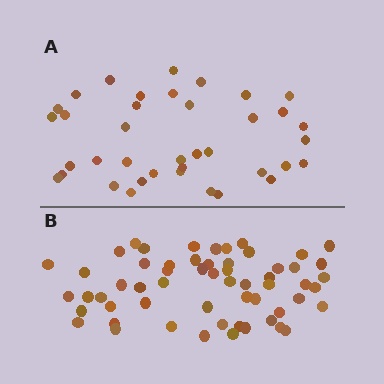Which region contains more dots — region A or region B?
Region B (the bottom region) has more dots.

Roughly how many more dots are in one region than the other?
Region B has approximately 20 more dots than region A.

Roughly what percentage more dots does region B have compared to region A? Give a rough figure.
About 55% more.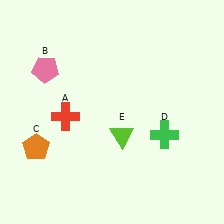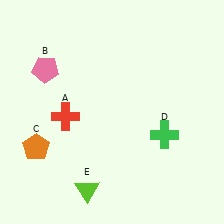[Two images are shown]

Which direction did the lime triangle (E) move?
The lime triangle (E) moved down.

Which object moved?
The lime triangle (E) moved down.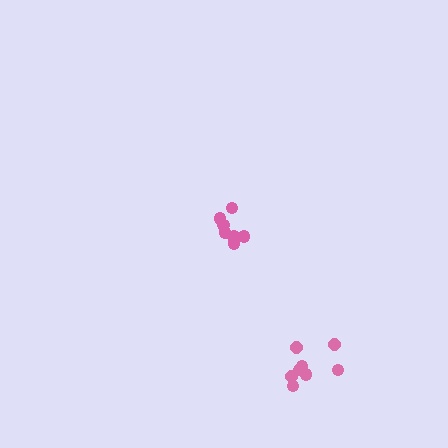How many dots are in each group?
Group 1: 8 dots, Group 2: 8 dots (16 total).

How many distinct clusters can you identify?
There are 2 distinct clusters.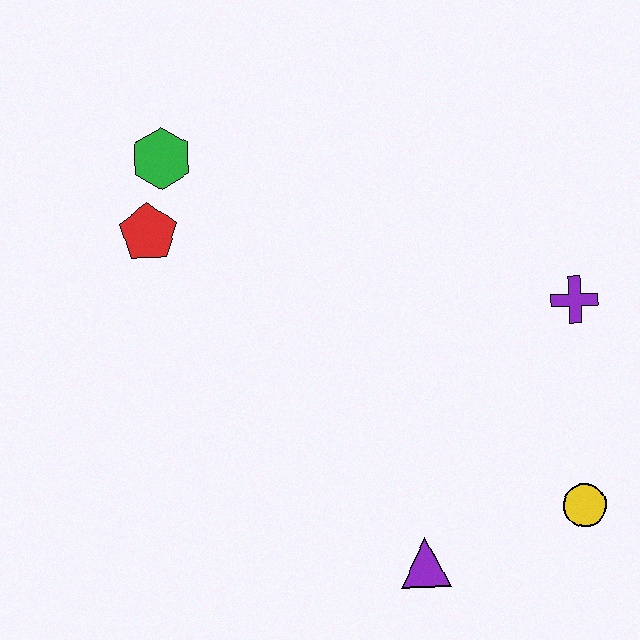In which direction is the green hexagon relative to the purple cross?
The green hexagon is to the left of the purple cross.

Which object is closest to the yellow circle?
The purple triangle is closest to the yellow circle.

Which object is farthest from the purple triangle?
The green hexagon is farthest from the purple triangle.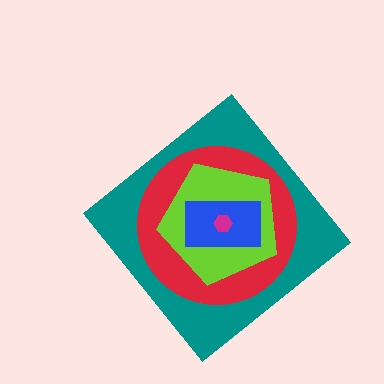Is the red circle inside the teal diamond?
Yes.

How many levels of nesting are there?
5.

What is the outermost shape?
The teal diamond.